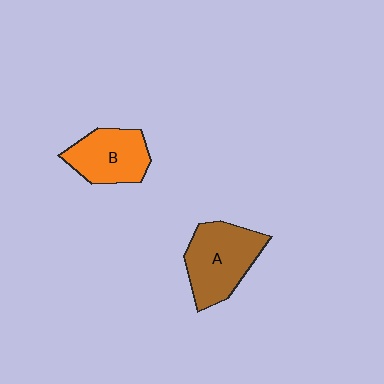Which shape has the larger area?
Shape A (brown).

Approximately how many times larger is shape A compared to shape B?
Approximately 1.3 times.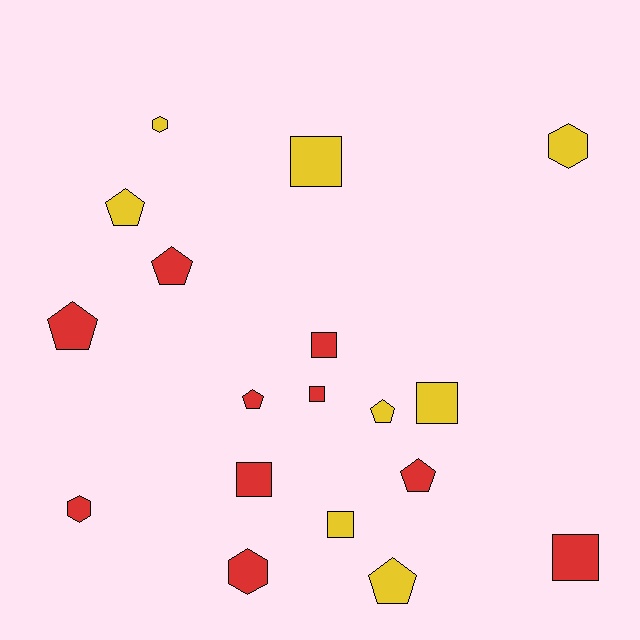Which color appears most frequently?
Red, with 10 objects.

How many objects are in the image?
There are 18 objects.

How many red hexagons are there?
There are 2 red hexagons.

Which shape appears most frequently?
Pentagon, with 7 objects.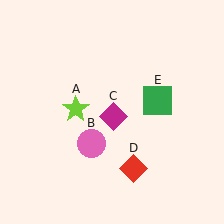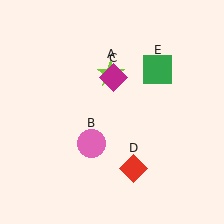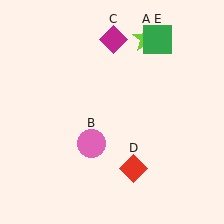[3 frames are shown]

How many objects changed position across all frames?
3 objects changed position: lime star (object A), magenta diamond (object C), green square (object E).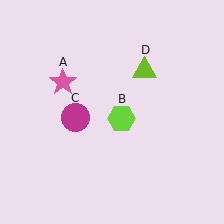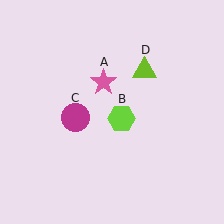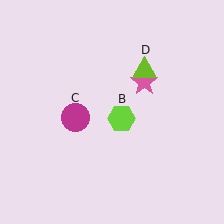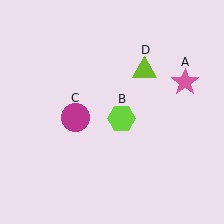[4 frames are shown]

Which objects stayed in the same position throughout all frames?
Lime hexagon (object B) and magenta circle (object C) and lime triangle (object D) remained stationary.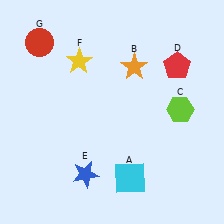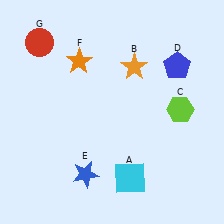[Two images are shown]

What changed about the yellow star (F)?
In Image 1, F is yellow. In Image 2, it changed to orange.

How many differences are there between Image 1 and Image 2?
There are 2 differences between the two images.